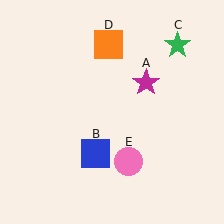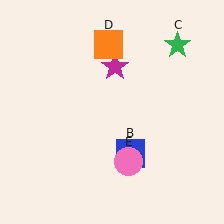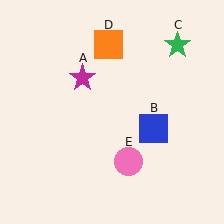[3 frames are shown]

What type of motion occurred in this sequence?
The magenta star (object A), blue square (object B) rotated counterclockwise around the center of the scene.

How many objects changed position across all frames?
2 objects changed position: magenta star (object A), blue square (object B).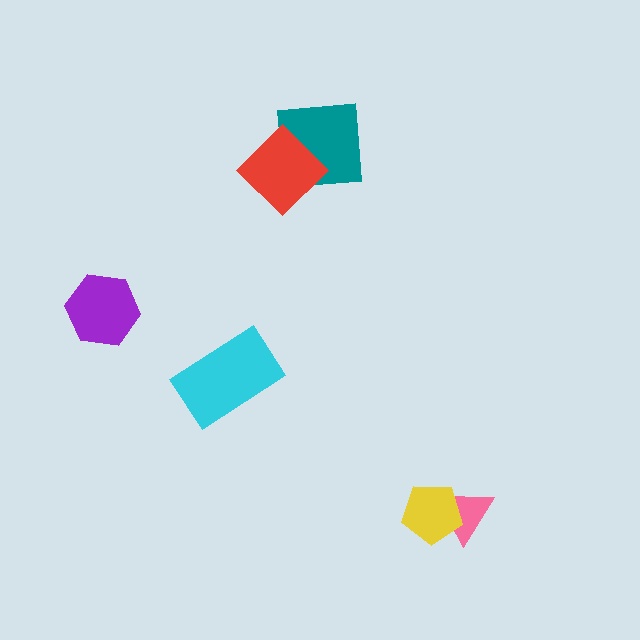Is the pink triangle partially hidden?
Yes, it is partially covered by another shape.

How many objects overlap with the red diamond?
1 object overlaps with the red diamond.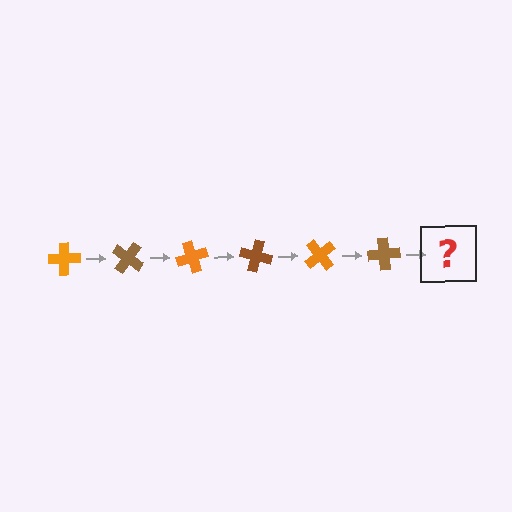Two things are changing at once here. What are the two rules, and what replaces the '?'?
The two rules are that it rotates 35 degrees each step and the color cycles through orange and brown. The '?' should be an orange cross, rotated 210 degrees from the start.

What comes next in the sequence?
The next element should be an orange cross, rotated 210 degrees from the start.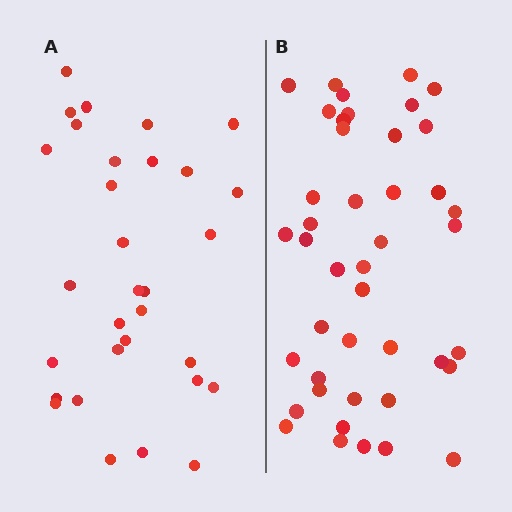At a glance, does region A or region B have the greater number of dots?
Region B (the right region) has more dots.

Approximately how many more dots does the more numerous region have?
Region B has roughly 12 or so more dots than region A.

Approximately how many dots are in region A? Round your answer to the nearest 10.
About 30 dots. (The exact count is 31, which rounds to 30.)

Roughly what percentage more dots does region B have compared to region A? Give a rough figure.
About 40% more.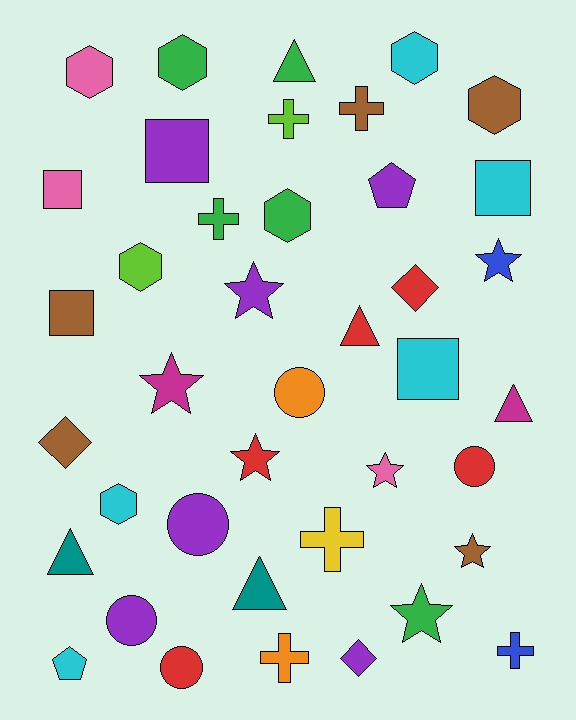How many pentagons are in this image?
There are 2 pentagons.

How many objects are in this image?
There are 40 objects.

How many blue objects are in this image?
There are 2 blue objects.